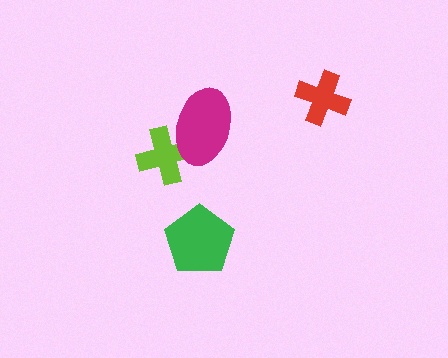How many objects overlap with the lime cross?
1 object overlaps with the lime cross.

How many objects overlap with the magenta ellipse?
1 object overlaps with the magenta ellipse.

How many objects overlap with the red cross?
0 objects overlap with the red cross.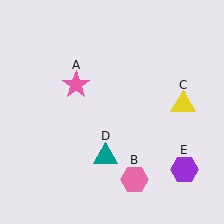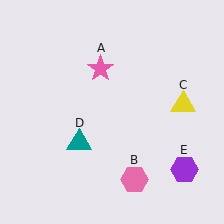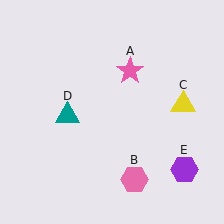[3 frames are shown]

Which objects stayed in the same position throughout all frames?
Pink hexagon (object B) and yellow triangle (object C) and purple hexagon (object E) remained stationary.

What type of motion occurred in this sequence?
The pink star (object A), teal triangle (object D) rotated clockwise around the center of the scene.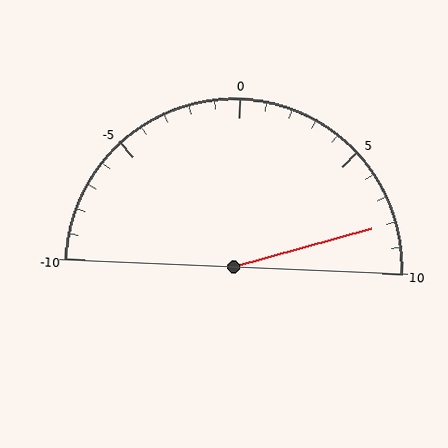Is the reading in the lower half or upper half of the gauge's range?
The reading is in the upper half of the range (-10 to 10).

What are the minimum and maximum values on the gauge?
The gauge ranges from -10 to 10.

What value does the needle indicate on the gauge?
The needle indicates approximately 8.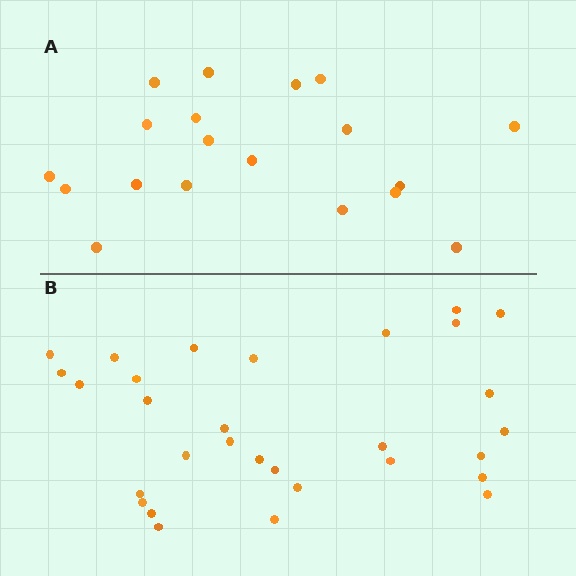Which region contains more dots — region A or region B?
Region B (the bottom region) has more dots.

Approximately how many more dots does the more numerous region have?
Region B has roughly 12 or so more dots than region A.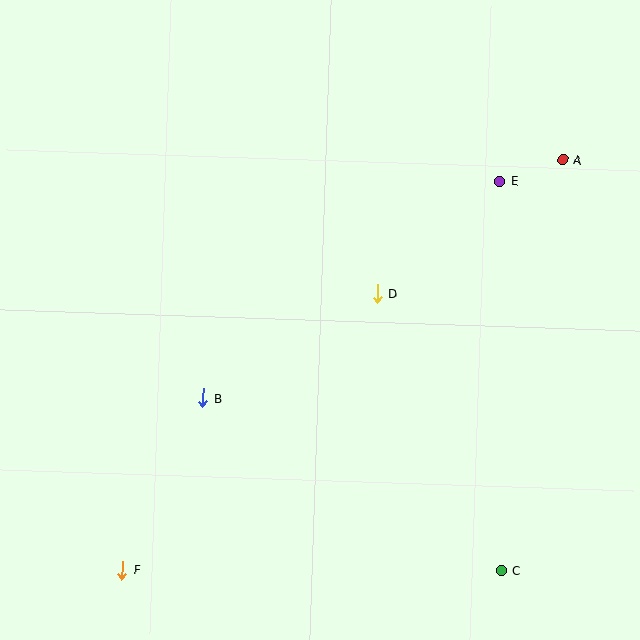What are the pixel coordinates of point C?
Point C is at (501, 570).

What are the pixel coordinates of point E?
Point E is at (500, 181).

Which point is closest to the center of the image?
Point D at (377, 294) is closest to the center.